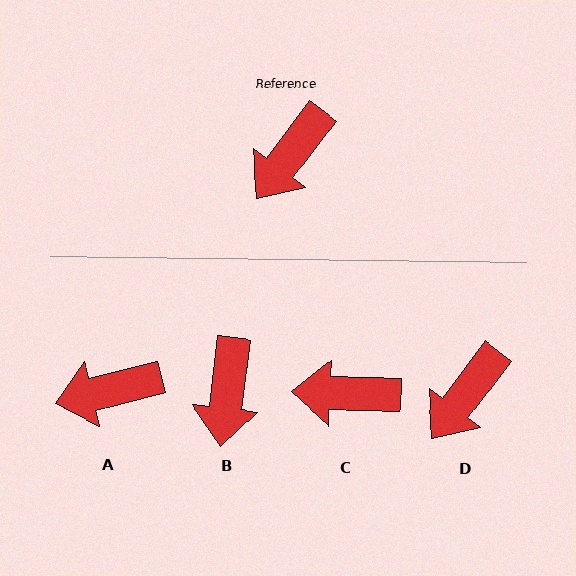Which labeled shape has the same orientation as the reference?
D.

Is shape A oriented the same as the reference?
No, it is off by about 39 degrees.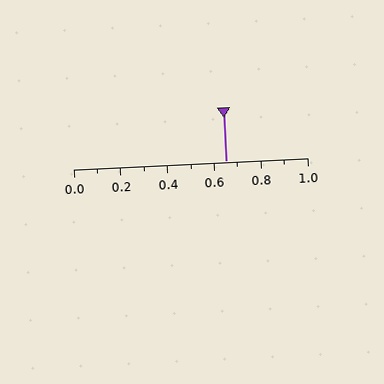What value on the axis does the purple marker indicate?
The marker indicates approximately 0.65.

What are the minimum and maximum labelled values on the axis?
The axis runs from 0.0 to 1.0.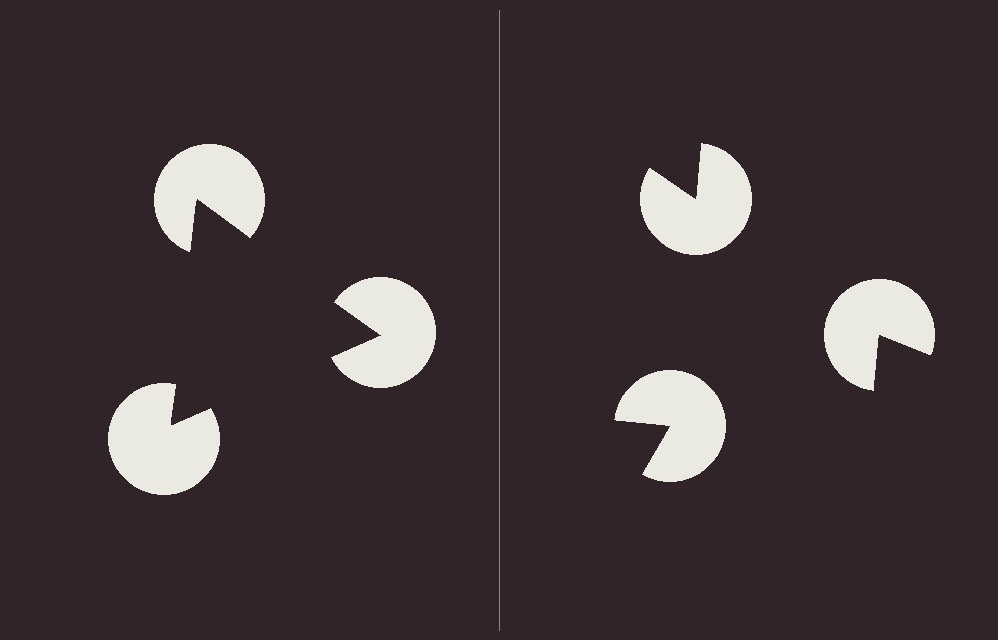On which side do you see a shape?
An illusory triangle appears on the left side. On the right side the wedge cuts are rotated, so no coherent shape forms.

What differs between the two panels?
The pac-man discs are positioned identically on both sides; only the wedge orientations differ. On the left they align to a triangle; on the right they are misaligned.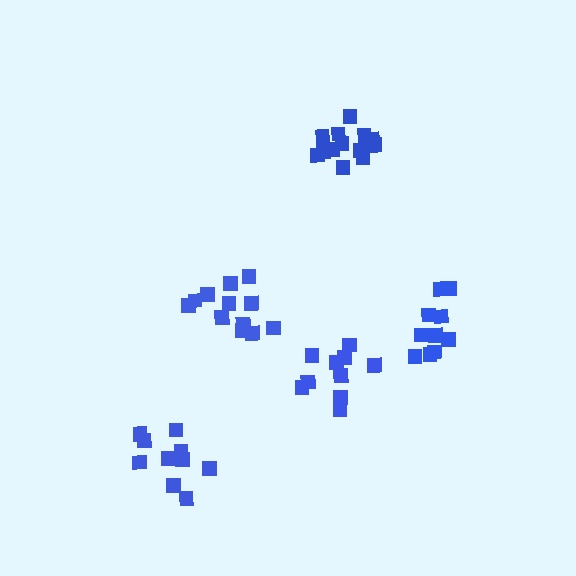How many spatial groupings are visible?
There are 5 spatial groupings.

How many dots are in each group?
Group 1: 13 dots, Group 2: 10 dots, Group 3: 10 dots, Group 4: 12 dots, Group 5: 10 dots (55 total).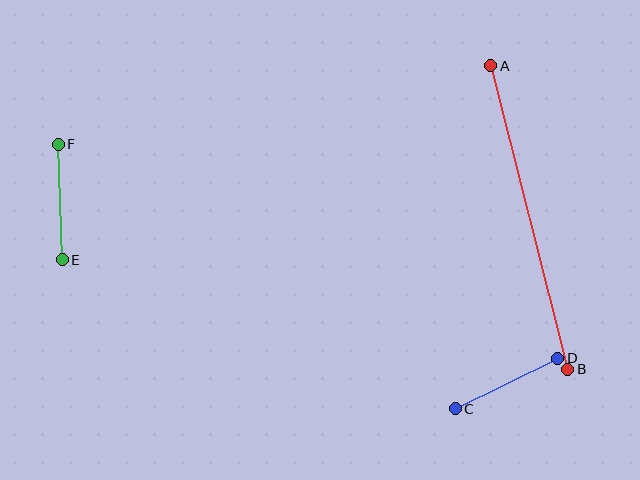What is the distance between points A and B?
The distance is approximately 313 pixels.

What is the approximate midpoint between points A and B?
The midpoint is at approximately (529, 217) pixels.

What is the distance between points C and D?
The distance is approximately 114 pixels.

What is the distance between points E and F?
The distance is approximately 115 pixels.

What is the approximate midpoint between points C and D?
The midpoint is at approximately (506, 384) pixels.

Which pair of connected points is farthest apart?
Points A and B are farthest apart.